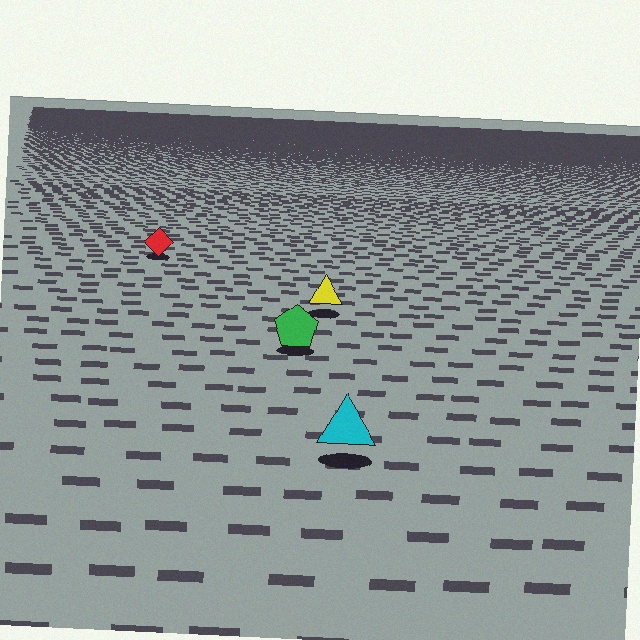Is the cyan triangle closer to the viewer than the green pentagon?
Yes. The cyan triangle is closer — you can tell from the texture gradient: the ground texture is coarser near it.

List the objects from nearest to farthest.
From nearest to farthest: the cyan triangle, the green pentagon, the yellow triangle, the red diamond.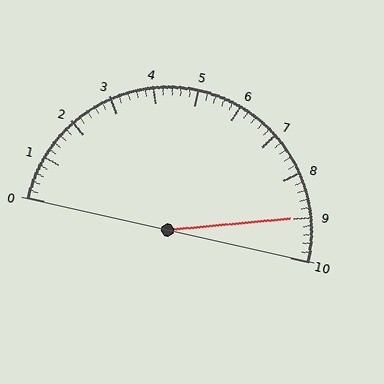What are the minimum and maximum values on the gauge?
The gauge ranges from 0 to 10.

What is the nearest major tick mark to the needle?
The nearest major tick mark is 9.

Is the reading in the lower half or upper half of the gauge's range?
The reading is in the upper half of the range (0 to 10).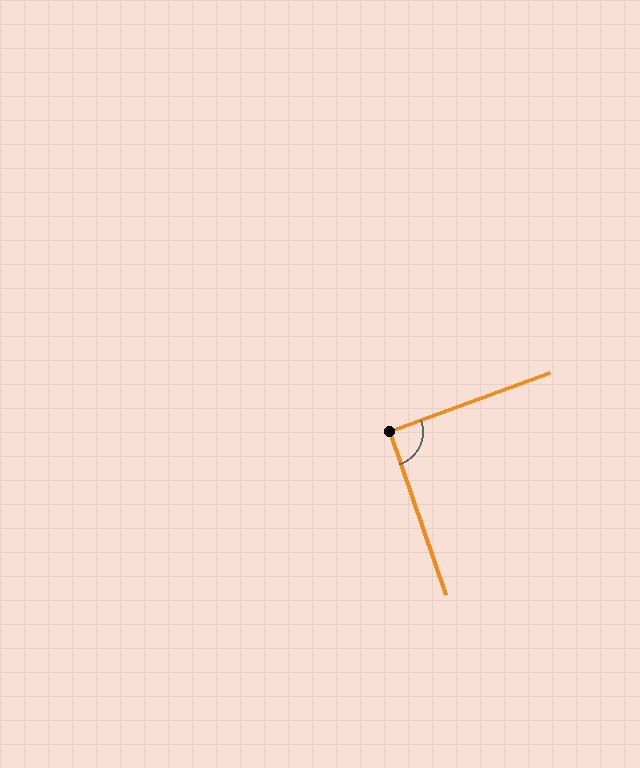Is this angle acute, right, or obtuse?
It is approximately a right angle.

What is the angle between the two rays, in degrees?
Approximately 91 degrees.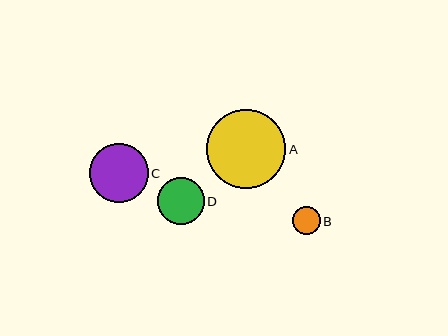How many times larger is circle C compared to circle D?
Circle C is approximately 1.2 times the size of circle D.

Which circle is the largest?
Circle A is the largest with a size of approximately 79 pixels.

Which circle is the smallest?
Circle B is the smallest with a size of approximately 28 pixels.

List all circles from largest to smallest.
From largest to smallest: A, C, D, B.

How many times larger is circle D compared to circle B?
Circle D is approximately 1.7 times the size of circle B.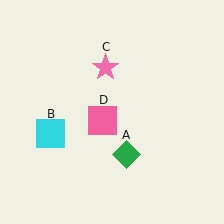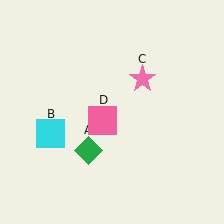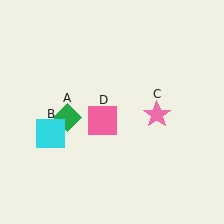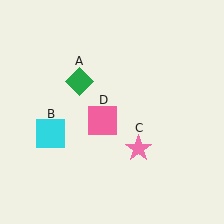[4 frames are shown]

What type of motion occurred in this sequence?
The green diamond (object A), pink star (object C) rotated clockwise around the center of the scene.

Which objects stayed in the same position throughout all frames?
Cyan square (object B) and pink square (object D) remained stationary.